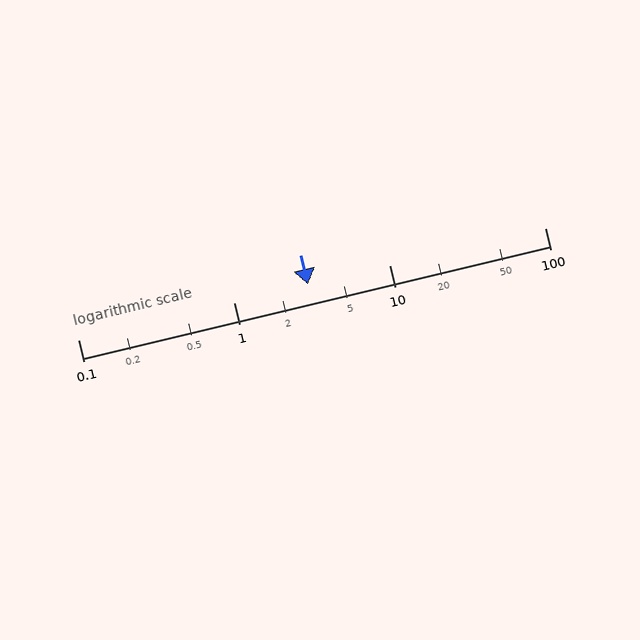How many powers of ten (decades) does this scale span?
The scale spans 3 decades, from 0.1 to 100.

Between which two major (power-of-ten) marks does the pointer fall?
The pointer is between 1 and 10.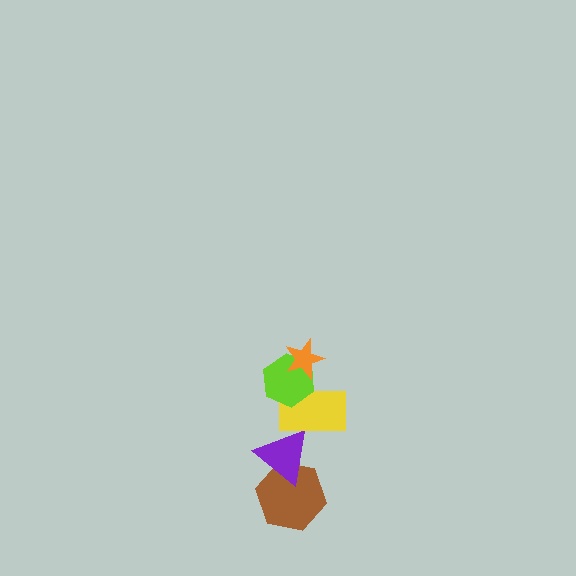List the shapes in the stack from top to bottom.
From top to bottom: the orange star, the lime hexagon, the yellow rectangle, the purple triangle, the brown hexagon.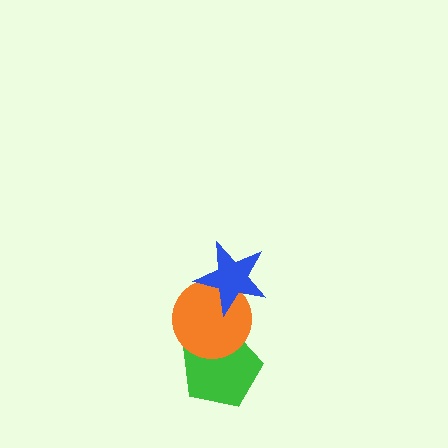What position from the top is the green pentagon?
The green pentagon is 3rd from the top.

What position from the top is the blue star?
The blue star is 1st from the top.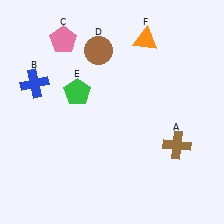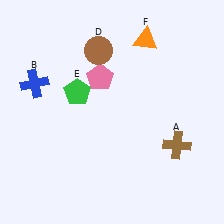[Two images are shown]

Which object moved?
The pink pentagon (C) moved down.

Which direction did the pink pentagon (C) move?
The pink pentagon (C) moved down.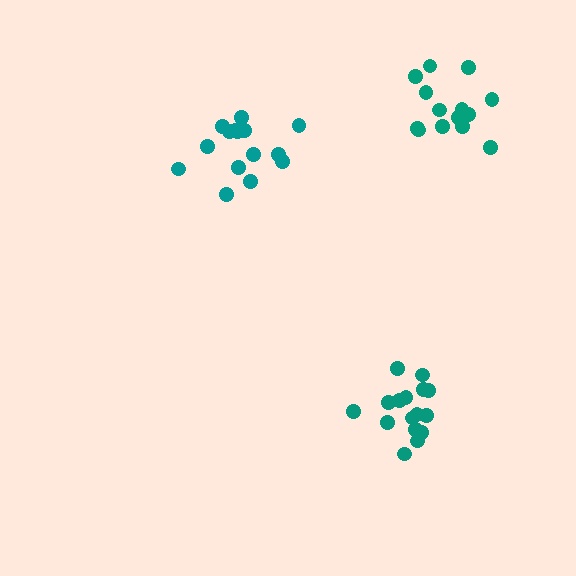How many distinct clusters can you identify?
There are 3 distinct clusters.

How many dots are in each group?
Group 1: 15 dots, Group 2: 14 dots, Group 3: 16 dots (45 total).